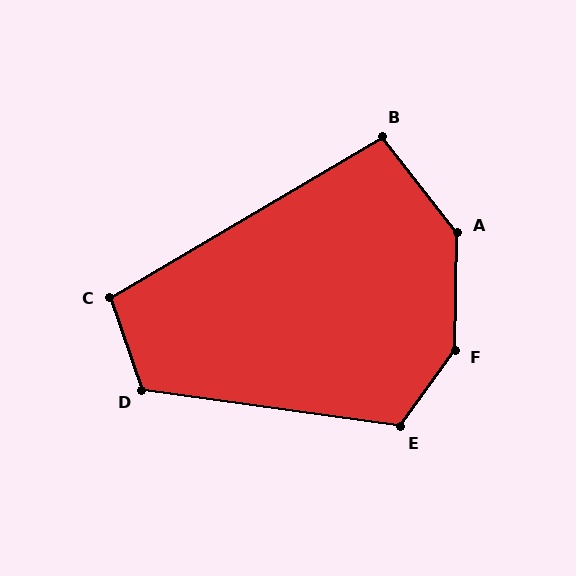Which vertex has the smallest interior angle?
B, at approximately 97 degrees.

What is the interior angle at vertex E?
Approximately 118 degrees (obtuse).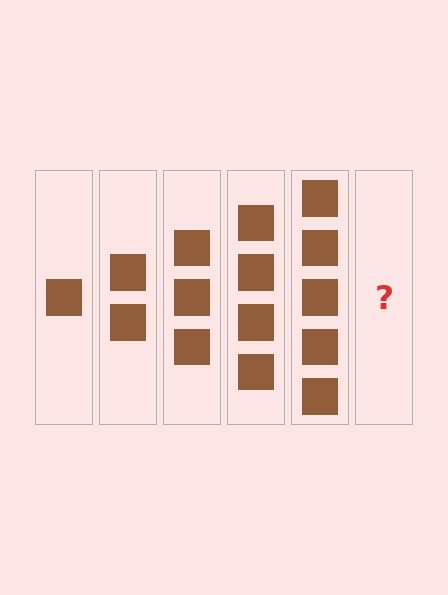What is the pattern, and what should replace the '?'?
The pattern is that each step adds one more square. The '?' should be 6 squares.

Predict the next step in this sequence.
The next step is 6 squares.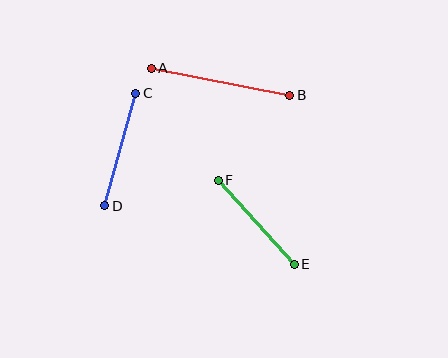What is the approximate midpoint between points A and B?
The midpoint is at approximately (220, 82) pixels.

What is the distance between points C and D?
The distance is approximately 117 pixels.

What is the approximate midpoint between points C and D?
The midpoint is at approximately (120, 150) pixels.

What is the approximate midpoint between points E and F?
The midpoint is at approximately (256, 222) pixels.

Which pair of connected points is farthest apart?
Points A and B are farthest apart.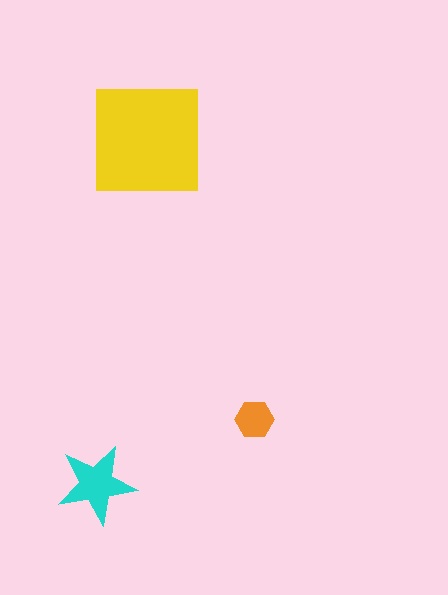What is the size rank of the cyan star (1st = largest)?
2nd.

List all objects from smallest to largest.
The orange hexagon, the cyan star, the yellow square.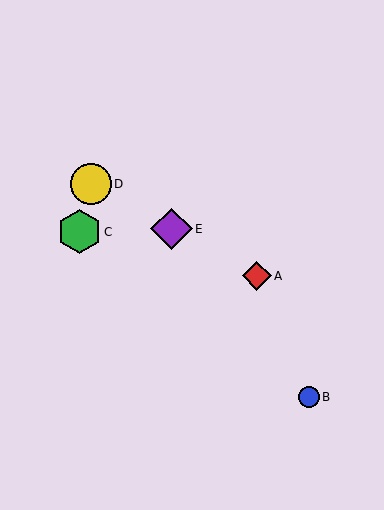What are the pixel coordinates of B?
Object B is at (309, 397).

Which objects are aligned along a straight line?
Objects A, D, E are aligned along a straight line.